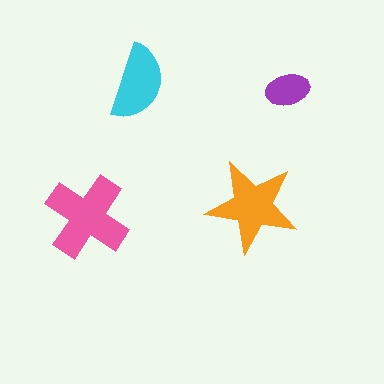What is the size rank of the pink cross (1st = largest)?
1st.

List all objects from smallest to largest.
The purple ellipse, the cyan semicircle, the orange star, the pink cross.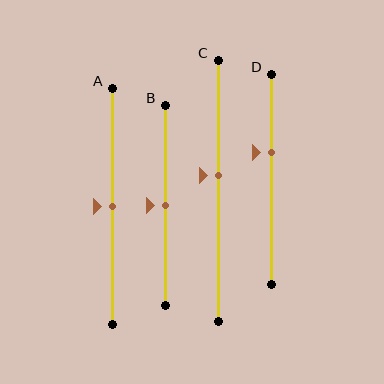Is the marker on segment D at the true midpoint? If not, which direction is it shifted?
No, the marker on segment D is shifted upward by about 13% of the segment length.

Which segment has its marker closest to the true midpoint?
Segment A has its marker closest to the true midpoint.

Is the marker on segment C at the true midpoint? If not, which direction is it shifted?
No, the marker on segment C is shifted upward by about 6% of the segment length.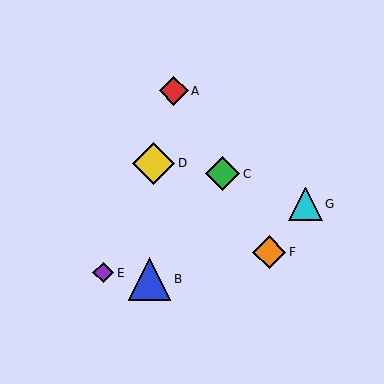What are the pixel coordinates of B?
Object B is at (150, 279).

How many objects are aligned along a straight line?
3 objects (A, C, F) are aligned along a straight line.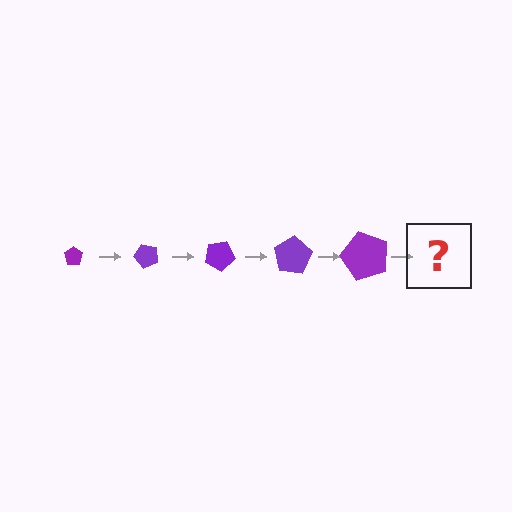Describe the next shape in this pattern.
It should be a pentagon, larger than the previous one and rotated 250 degrees from the start.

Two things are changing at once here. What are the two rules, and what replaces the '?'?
The two rules are that the pentagon grows larger each step and it rotates 50 degrees each step. The '?' should be a pentagon, larger than the previous one and rotated 250 degrees from the start.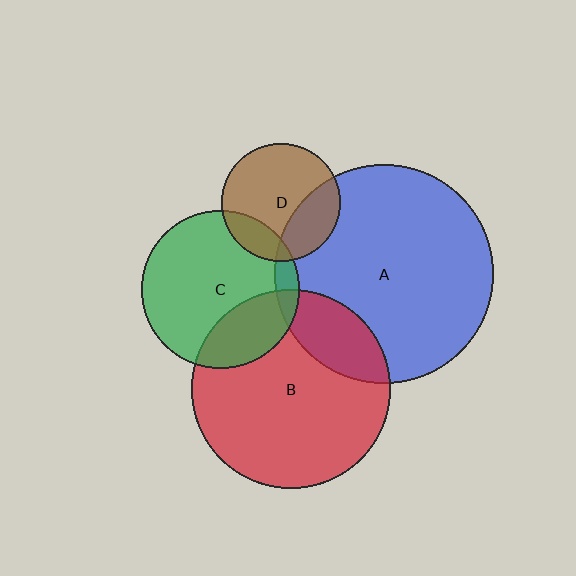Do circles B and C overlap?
Yes.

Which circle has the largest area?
Circle A (blue).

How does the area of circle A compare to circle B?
Approximately 1.2 times.